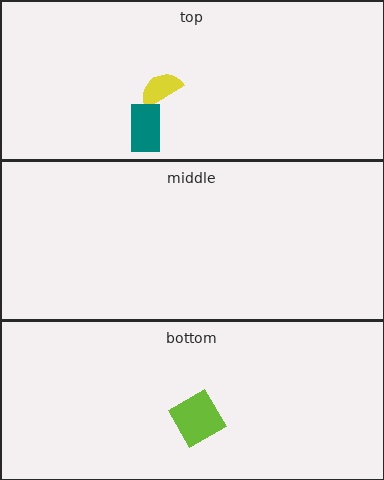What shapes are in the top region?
The yellow semicircle, the teal rectangle.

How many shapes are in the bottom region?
1.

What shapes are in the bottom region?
The lime square.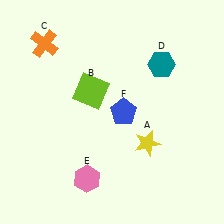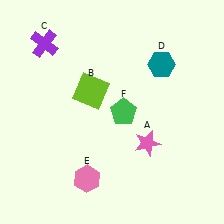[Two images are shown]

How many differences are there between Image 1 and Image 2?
There are 3 differences between the two images.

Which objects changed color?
A changed from yellow to pink. C changed from orange to purple. F changed from blue to green.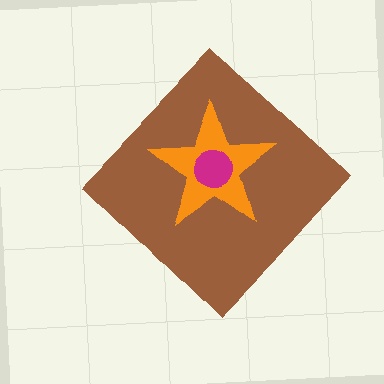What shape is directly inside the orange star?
The magenta circle.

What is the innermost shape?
The magenta circle.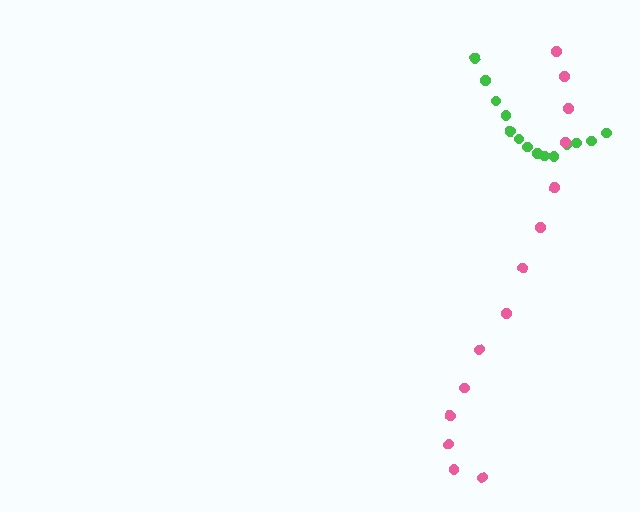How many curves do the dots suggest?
There are 2 distinct paths.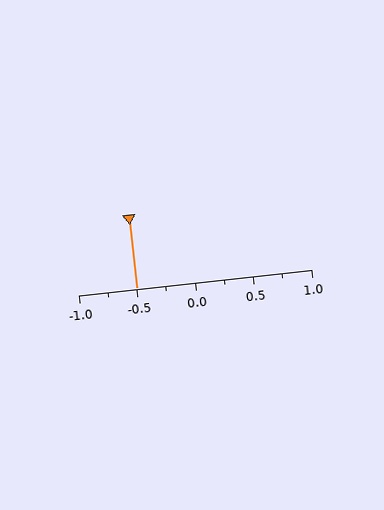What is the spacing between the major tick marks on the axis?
The major ticks are spaced 0.5 apart.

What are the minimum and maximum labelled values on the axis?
The axis runs from -1.0 to 1.0.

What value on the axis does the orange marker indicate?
The marker indicates approximately -0.5.